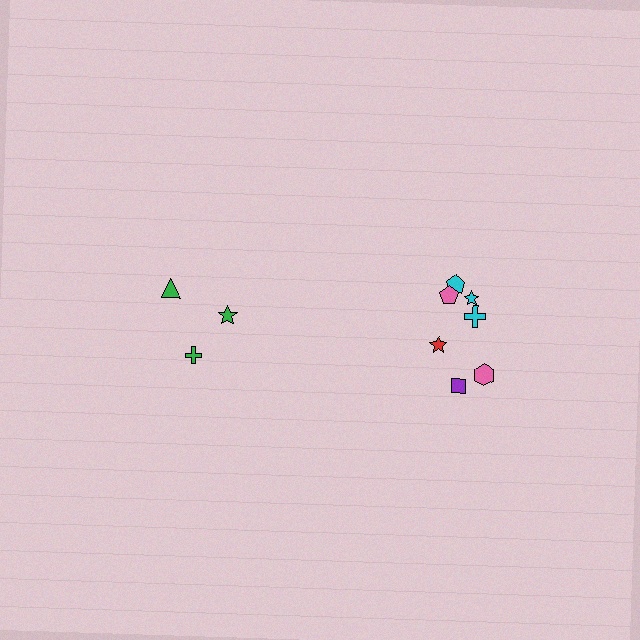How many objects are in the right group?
There are 7 objects.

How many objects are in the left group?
There are 3 objects.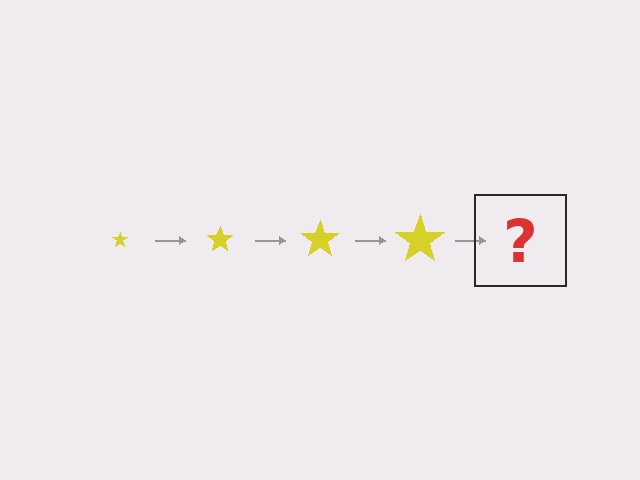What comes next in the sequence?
The next element should be a yellow star, larger than the previous one.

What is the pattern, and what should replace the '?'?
The pattern is that the star gets progressively larger each step. The '?' should be a yellow star, larger than the previous one.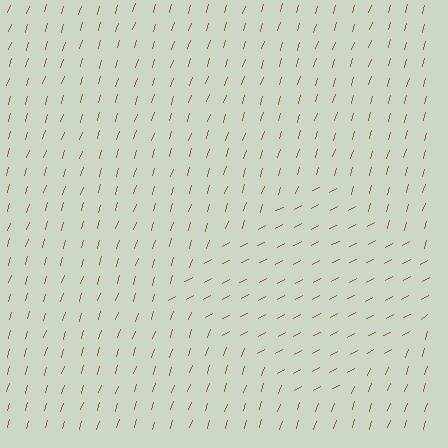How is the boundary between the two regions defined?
The boundary is defined purely by a change in line orientation (approximately 45 degrees difference). All lines are the same color and thickness.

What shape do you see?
I see a diamond.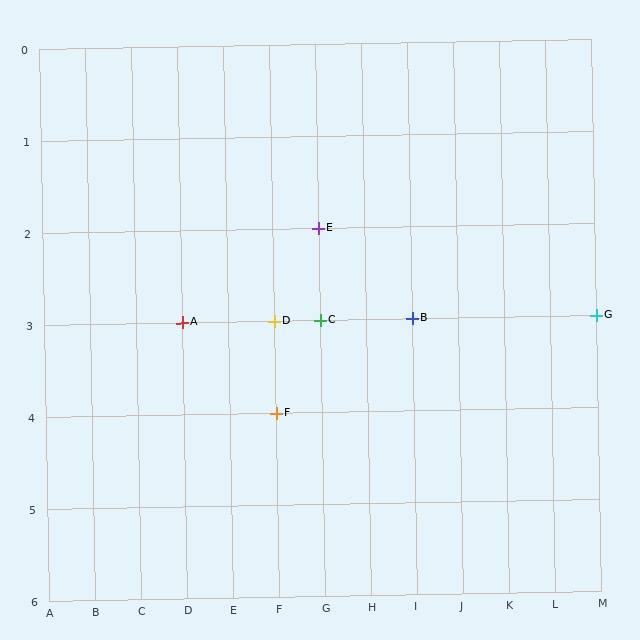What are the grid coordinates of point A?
Point A is at grid coordinates (D, 3).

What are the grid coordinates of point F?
Point F is at grid coordinates (F, 4).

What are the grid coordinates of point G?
Point G is at grid coordinates (M, 3).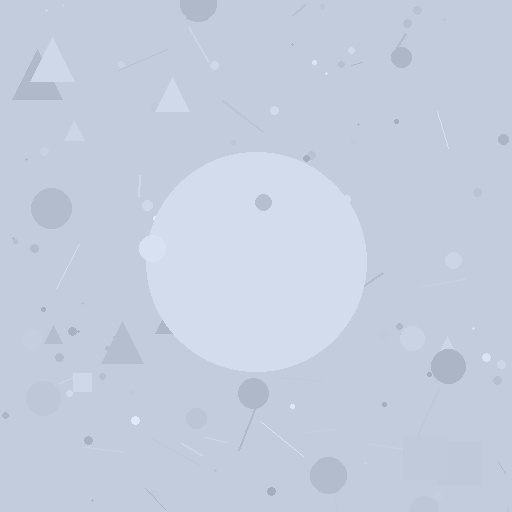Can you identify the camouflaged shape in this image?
The camouflaged shape is a circle.